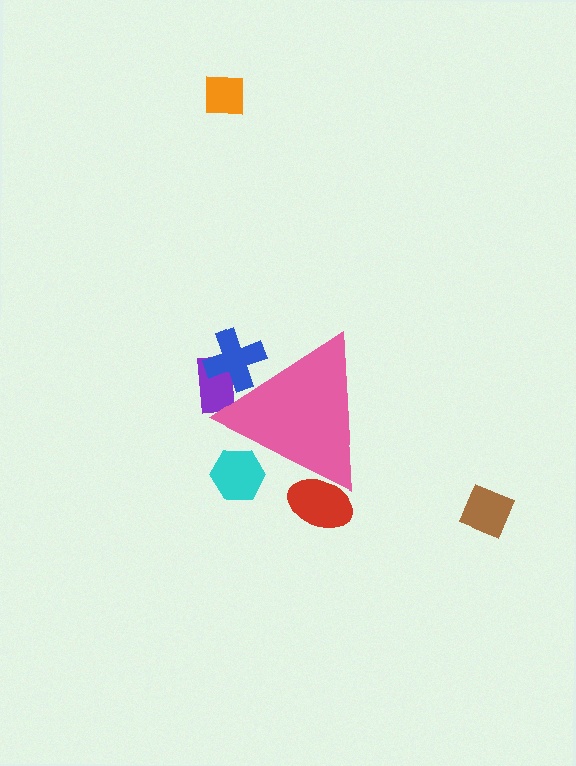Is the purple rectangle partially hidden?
Yes, the purple rectangle is partially hidden behind the pink triangle.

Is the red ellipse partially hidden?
Yes, the red ellipse is partially hidden behind the pink triangle.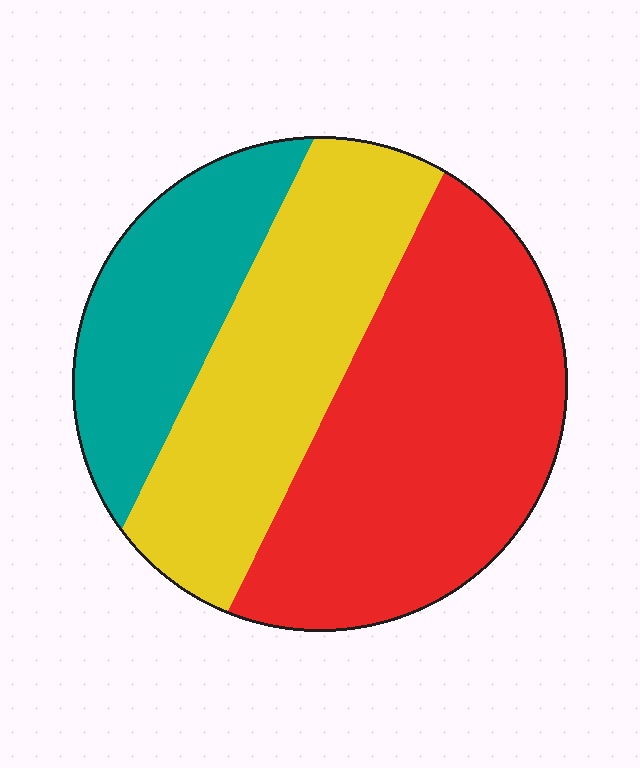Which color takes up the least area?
Teal, at roughly 20%.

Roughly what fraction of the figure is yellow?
Yellow covers around 35% of the figure.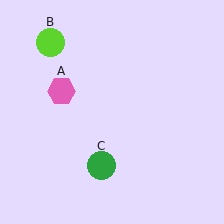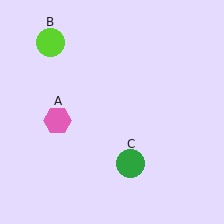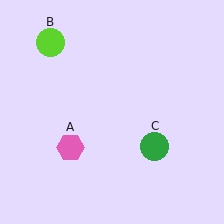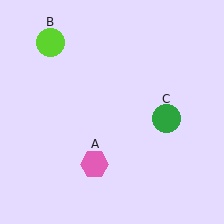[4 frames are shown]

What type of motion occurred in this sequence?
The pink hexagon (object A), green circle (object C) rotated counterclockwise around the center of the scene.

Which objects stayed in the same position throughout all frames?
Lime circle (object B) remained stationary.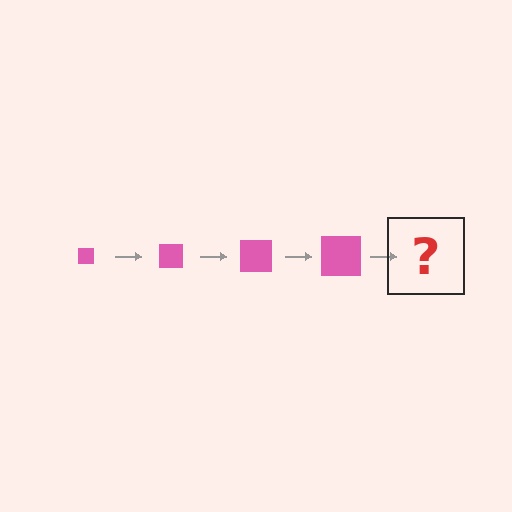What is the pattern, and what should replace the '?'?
The pattern is that the square gets progressively larger each step. The '?' should be a pink square, larger than the previous one.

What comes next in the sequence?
The next element should be a pink square, larger than the previous one.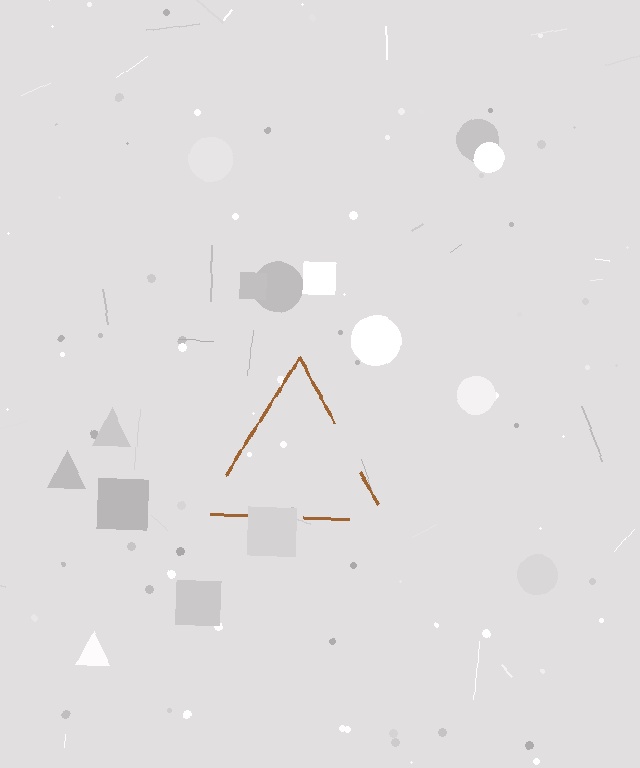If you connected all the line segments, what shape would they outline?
They would outline a triangle.